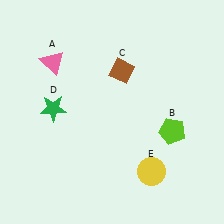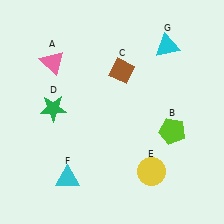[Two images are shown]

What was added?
A cyan triangle (F), a cyan triangle (G) were added in Image 2.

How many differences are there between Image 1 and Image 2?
There are 2 differences between the two images.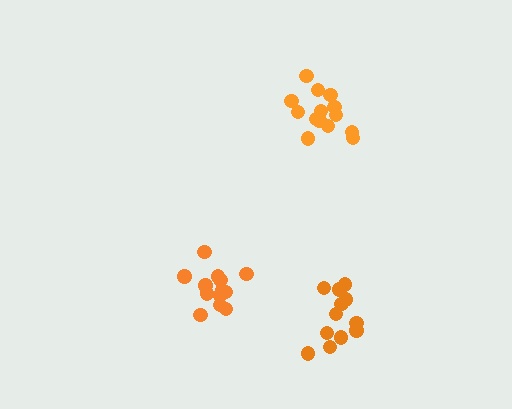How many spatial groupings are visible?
There are 3 spatial groupings.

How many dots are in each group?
Group 1: 13 dots, Group 2: 12 dots, Group 3: 14 dots (39 total).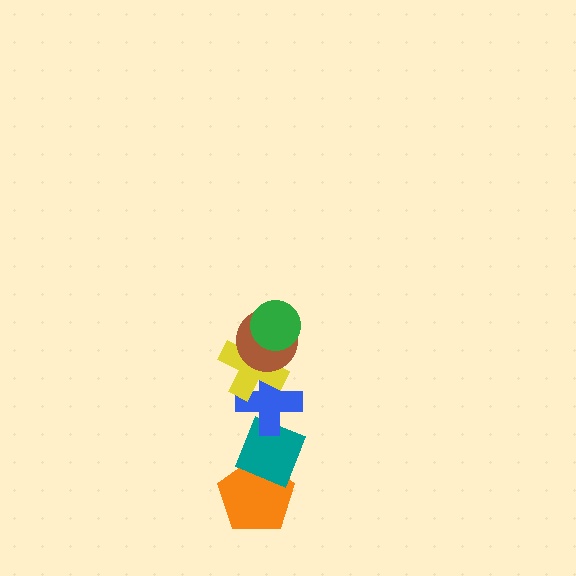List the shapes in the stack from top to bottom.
From top to bottom: the green circle, the brown circle, the yellow cross, the blue cross, the teal diamond, the orange pentagon.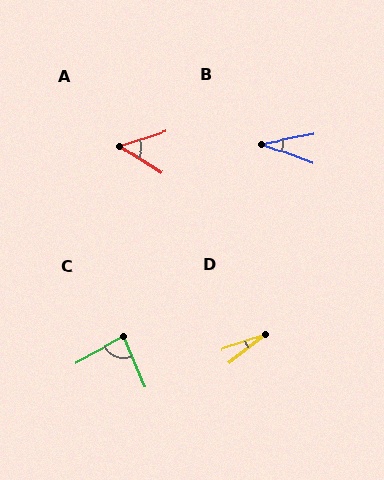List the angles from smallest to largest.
D (19°), B (32°), A (49°), C (84°).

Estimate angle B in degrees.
Approximately 32 degrees.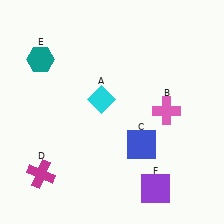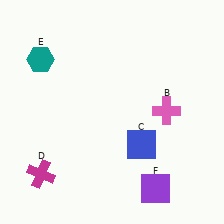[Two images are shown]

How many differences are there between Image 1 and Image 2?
There is 1 difference between the two images.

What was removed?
The cyan diamond (A) was removed in Image 2.